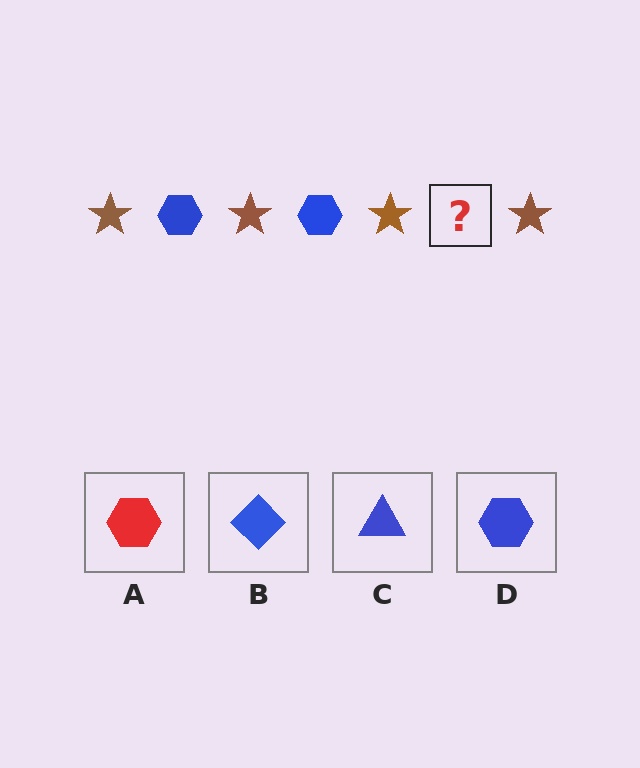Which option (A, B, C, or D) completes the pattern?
D.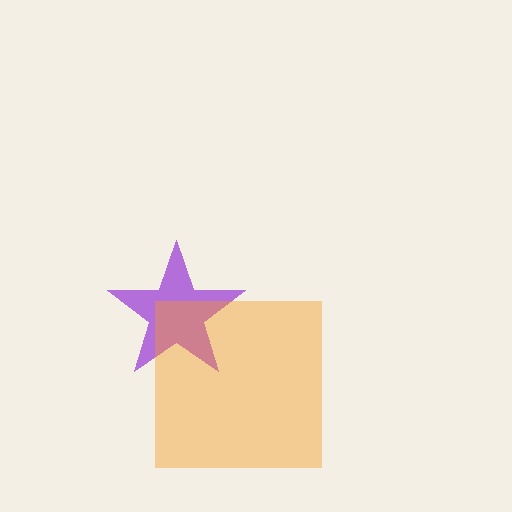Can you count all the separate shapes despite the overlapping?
Yes, there are 2 separate shapes.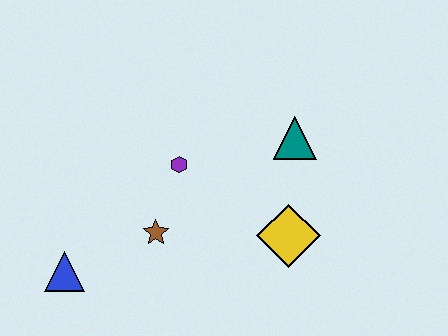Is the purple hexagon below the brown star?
No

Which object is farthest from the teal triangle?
The blue triangle is farthest from the teal triangle.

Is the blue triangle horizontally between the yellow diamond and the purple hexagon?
No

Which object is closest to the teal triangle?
The yellow diamond is closest to the teal triangle.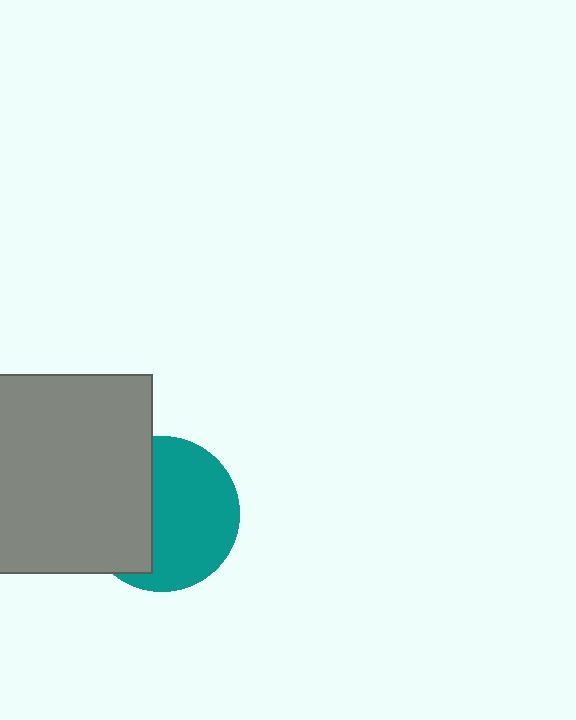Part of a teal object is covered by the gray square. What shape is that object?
It is a circle.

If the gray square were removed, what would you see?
You would see the complete teal circle.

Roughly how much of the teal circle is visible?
About half of it is visible (roughly 59%).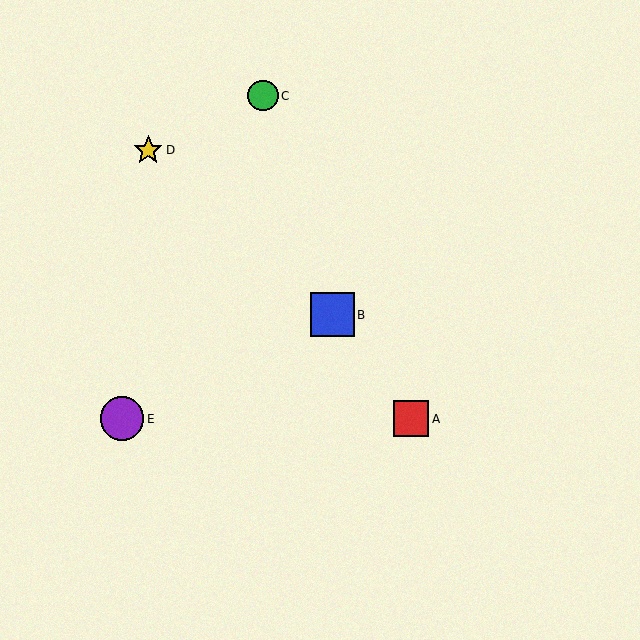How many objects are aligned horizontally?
2 objects (A, E) are aligned horizontally.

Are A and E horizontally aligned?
Yes, both are at y≈419.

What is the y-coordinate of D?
Object D is at y≈150.